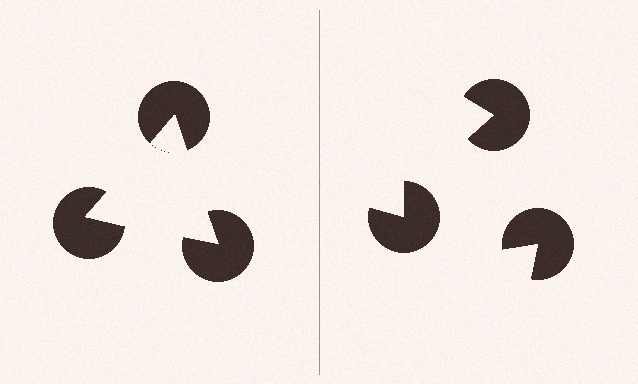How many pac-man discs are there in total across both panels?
6 — 3 on each side.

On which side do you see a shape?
An illusory triangle appears on the left side. On the right side the wedge cuts are rotated, so no coherent shape forms.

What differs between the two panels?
The pac-man discs are positioned identically on both sides; only the wedge orientations differ. On the left they align to a triangle; on the right they are misaligned.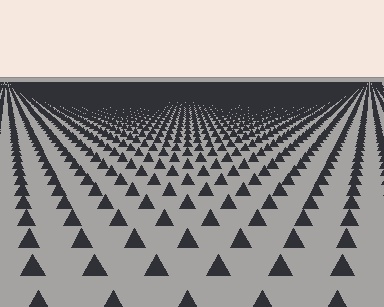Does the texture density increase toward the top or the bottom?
Density increases toward the top.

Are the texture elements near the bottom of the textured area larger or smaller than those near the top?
Larger. Near the bottom, elements are closer to the viewer and appear at a bigger on-screen size.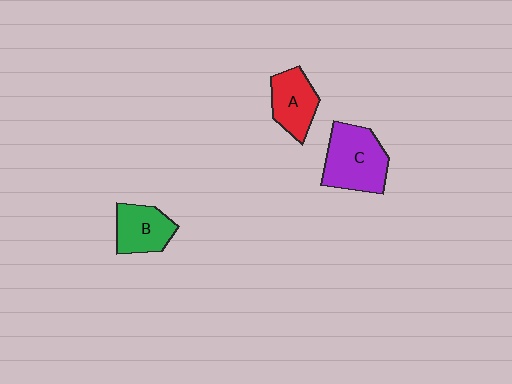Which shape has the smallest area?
Shape B (green).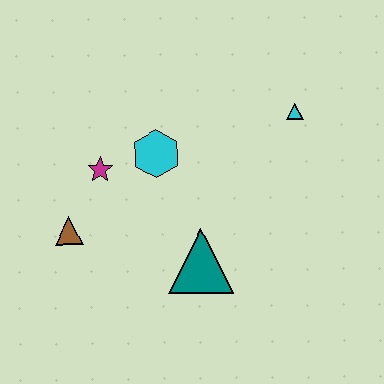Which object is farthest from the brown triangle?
The cyan triangle is farthest from the brown triangle.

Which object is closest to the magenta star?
The cyan hexagon is closest to the magenta star.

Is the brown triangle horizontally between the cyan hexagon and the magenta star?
No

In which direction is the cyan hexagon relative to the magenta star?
The cyan hexagon is to the right of the magenta star.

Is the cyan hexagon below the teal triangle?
No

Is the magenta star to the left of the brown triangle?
No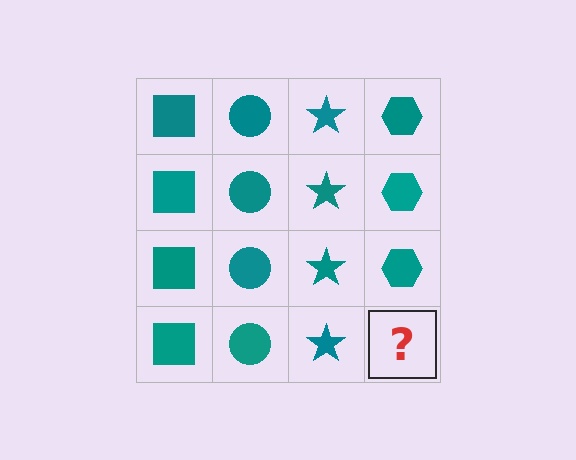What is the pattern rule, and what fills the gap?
The rule is that each column has a consistent shape. The gap should be filled with a teal hexagon.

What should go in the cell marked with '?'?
The missing cell should contain a teal hexagon.